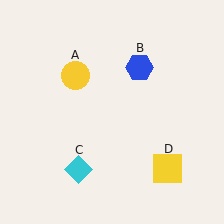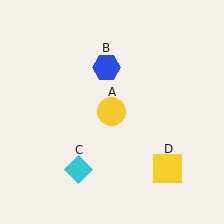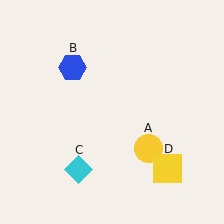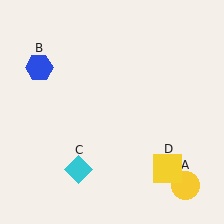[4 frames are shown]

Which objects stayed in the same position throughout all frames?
Cyan diamond (object C) and yellow square (object D) remained stationary.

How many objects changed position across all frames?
2 objects changed position: yellow circle (object A), blue hexagon (object B).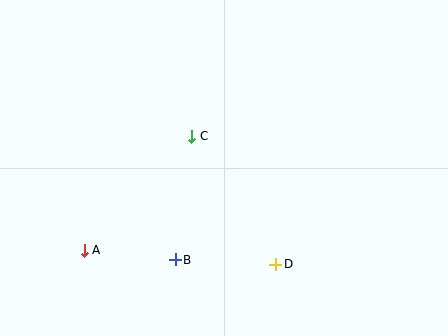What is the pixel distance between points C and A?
The distance between C and A is 157 pixels.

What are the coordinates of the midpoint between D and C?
The midpoint between D and C is at (234, 200).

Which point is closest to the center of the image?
Point C at (192, 136) is closest to the center.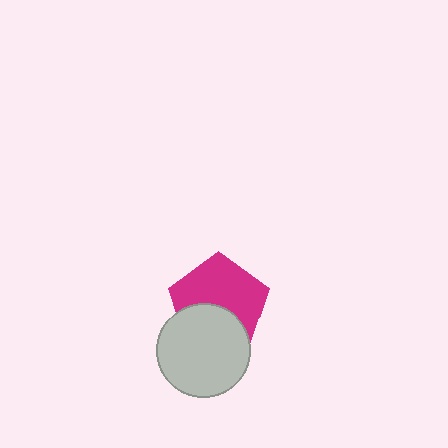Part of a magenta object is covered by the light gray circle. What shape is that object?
It is a pentagon.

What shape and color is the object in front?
The object in front is a light gray circle.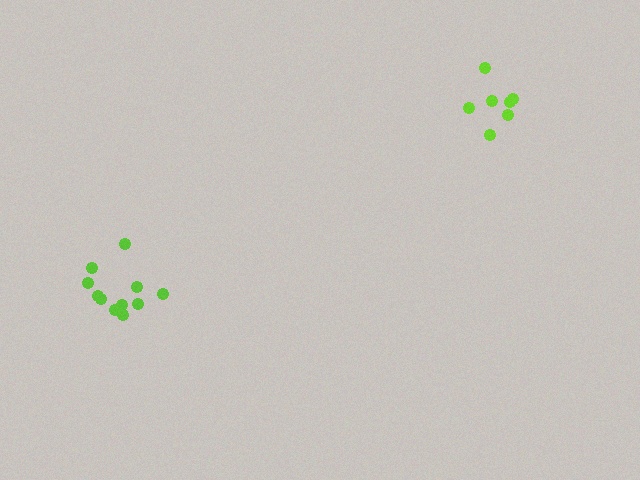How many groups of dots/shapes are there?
There are 2 groups.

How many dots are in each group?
Group 1: 7 dots, Group 2: 11 dots (18 total).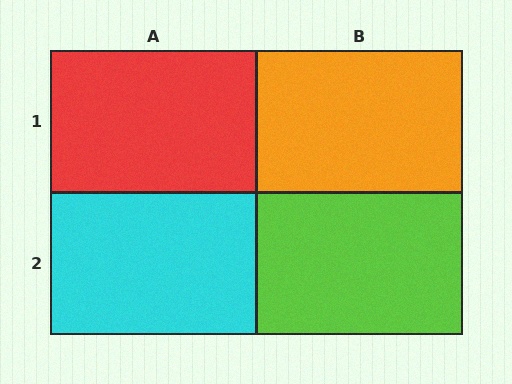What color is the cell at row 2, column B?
Lime.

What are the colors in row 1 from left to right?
Red, orange.